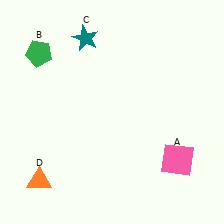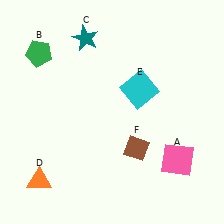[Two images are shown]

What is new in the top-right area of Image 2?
A cyan square (E) was added in the top-right area of Image 2.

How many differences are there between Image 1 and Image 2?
There are 2 differences between the two images.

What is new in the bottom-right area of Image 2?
A brown diamond (F) was added in the bottom-right area of Image 2.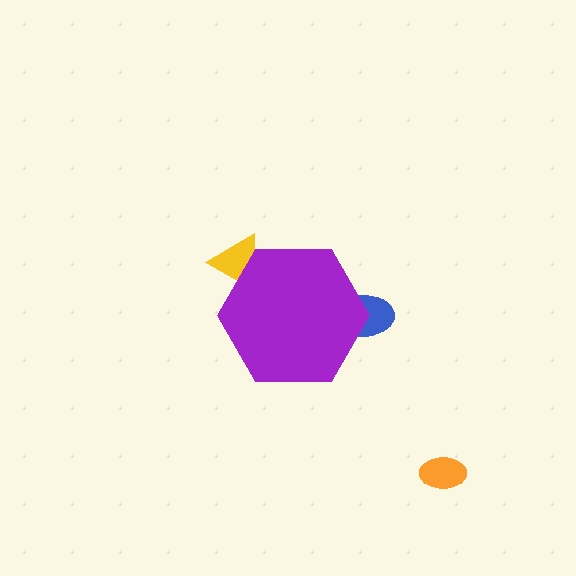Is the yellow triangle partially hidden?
Yes, the yellow triangle is partially hidden behind the purple hexagon.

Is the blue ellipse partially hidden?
Yes, the blue ellipse is partially hidden behind the purple hexagon.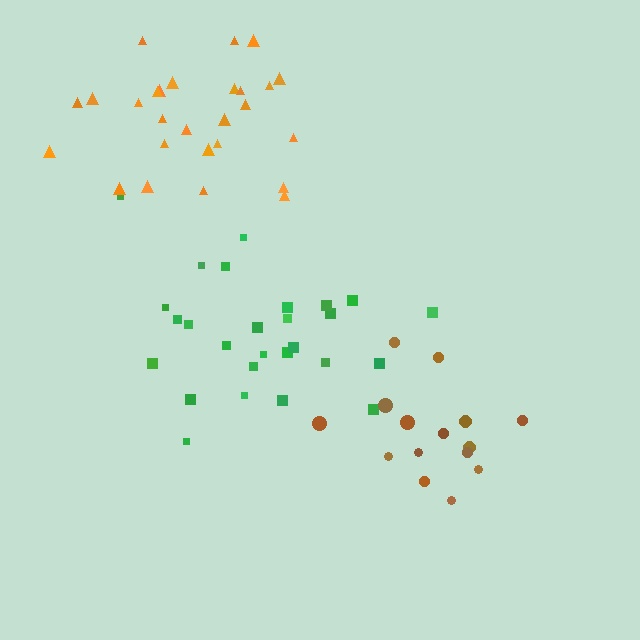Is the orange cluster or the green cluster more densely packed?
Orange.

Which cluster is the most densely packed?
Orange.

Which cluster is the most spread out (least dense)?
Green.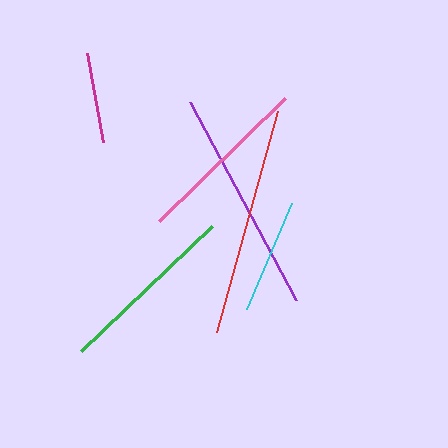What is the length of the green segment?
The green segment is approximately 181 pixels long.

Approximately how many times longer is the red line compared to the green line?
The red line is approximately 1.3 times the length of the green line.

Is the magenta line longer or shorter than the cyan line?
The cyan line is longer than the magenta line.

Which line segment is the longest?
The red line is the longest at approximately 229 pixels.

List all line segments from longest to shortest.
From longest to shortest: red, purple, green, pink, cyan, magenta.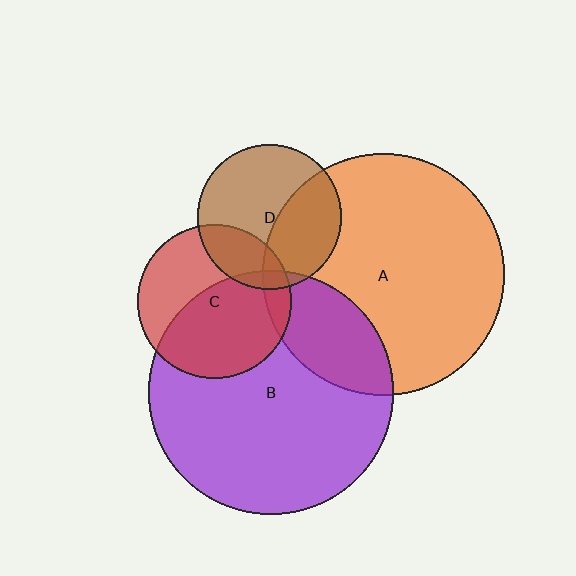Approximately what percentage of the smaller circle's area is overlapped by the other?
Approximately 20%.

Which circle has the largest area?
Circle B (purple).